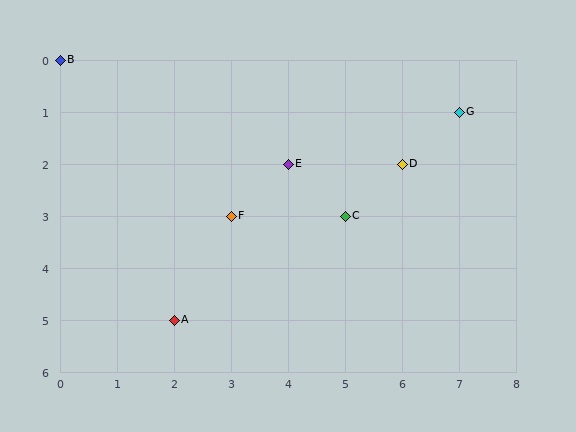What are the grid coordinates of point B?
Point B is at grid coordinates (0, 0).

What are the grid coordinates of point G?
Point G is at grid coordinates (7, 1).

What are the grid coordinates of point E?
Point E is at grid coordinates (4, 2).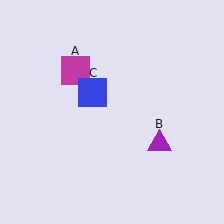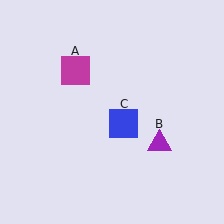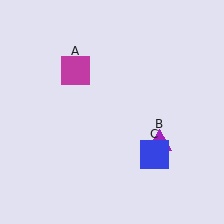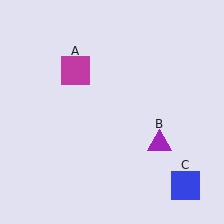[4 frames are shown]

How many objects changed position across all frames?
1 object changed position: blue square (object C).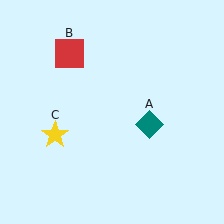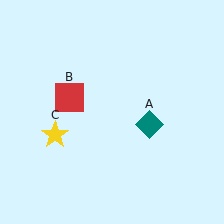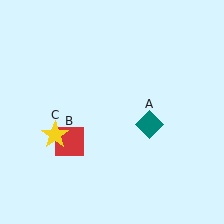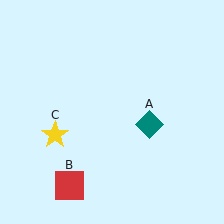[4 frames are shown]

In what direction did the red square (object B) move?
The red square (object B) moved down.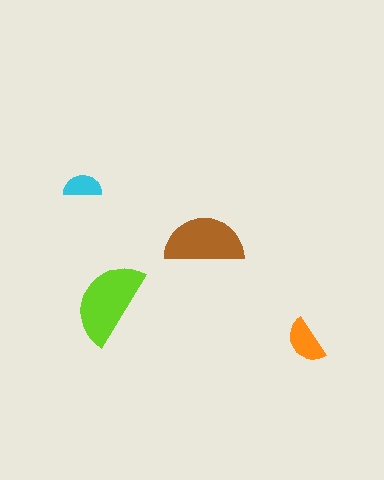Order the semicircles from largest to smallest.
the lime one, the brown one, the orange one, the cyan one.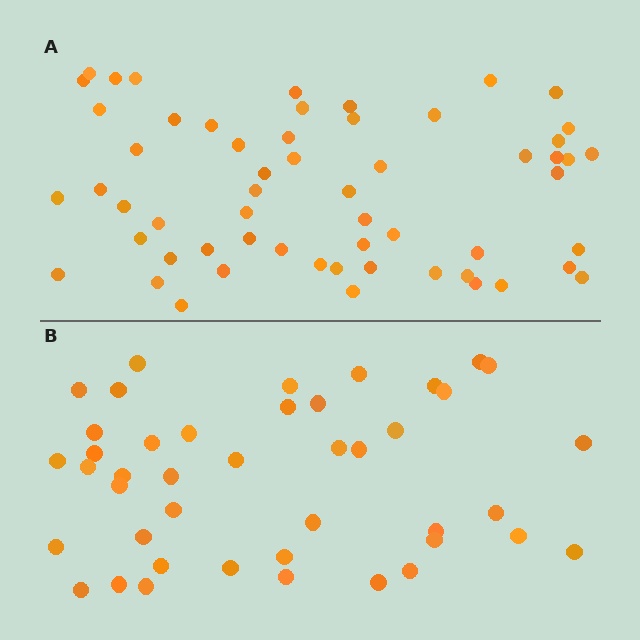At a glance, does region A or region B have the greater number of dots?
Region A (the top region) has more dots.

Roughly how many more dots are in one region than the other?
Region A has approximately 15 more dots than region B.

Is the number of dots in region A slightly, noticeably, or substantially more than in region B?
Region A has noticeably more, but not dramatically so. The ratio is roughly 1.3 to 1.